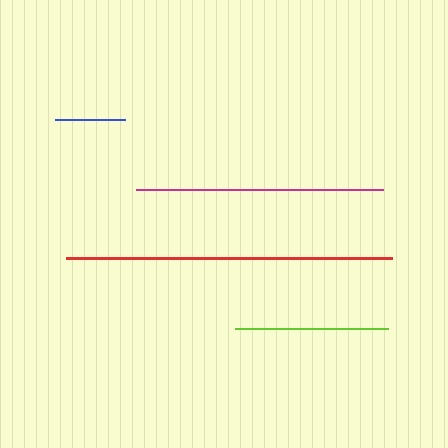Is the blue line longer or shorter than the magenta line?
The magenta line is longer than the blue line.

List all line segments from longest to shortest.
From longest to shortest: red, magenta, lime, blue.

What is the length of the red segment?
The red segment is approximately 326 pixels long.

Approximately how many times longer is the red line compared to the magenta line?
The red line is approximately 1.3 times the length of the magenta line.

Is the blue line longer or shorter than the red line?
The red line is longer than the blue line.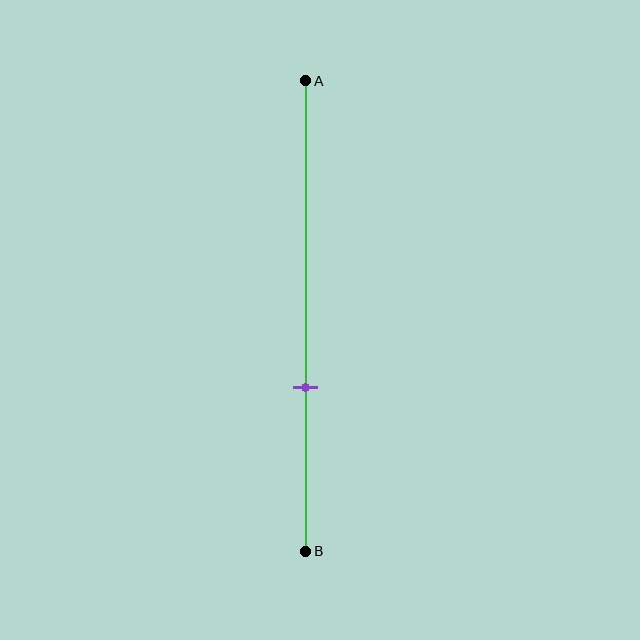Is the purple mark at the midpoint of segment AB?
No, the mark is at about 65% from A, not at the 50% midpoint.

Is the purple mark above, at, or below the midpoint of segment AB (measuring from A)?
The purple mark is below the midpoint of segment AB.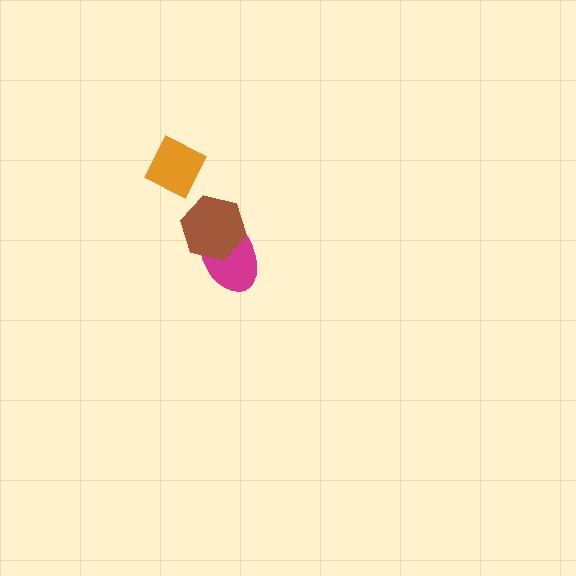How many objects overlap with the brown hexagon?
1 object overlaps with the brown hexagon.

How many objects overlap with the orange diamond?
0 objects overlap with the orange diamond.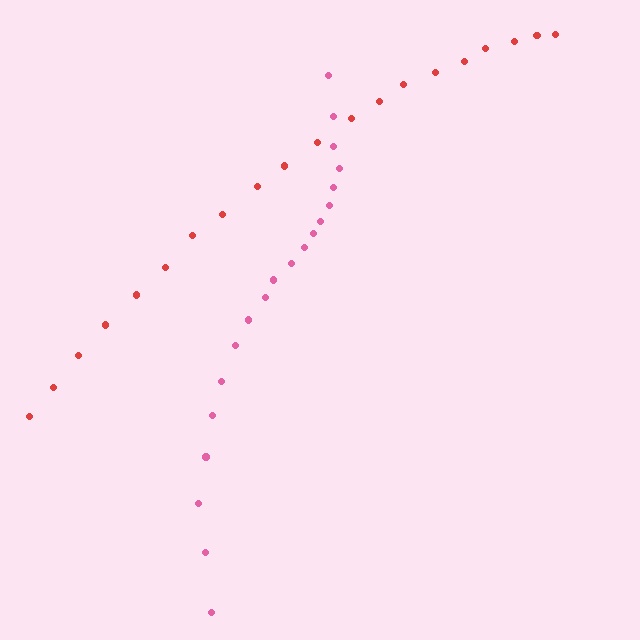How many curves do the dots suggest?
There are 2 distinct paths.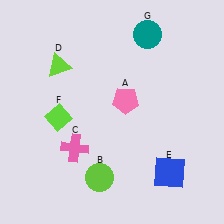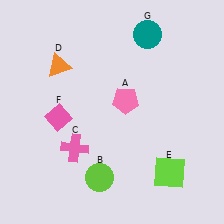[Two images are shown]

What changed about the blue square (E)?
In Image 1, E is blue. In Image 2, it changed to lime.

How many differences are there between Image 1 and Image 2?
There are 3 differences between the two images.